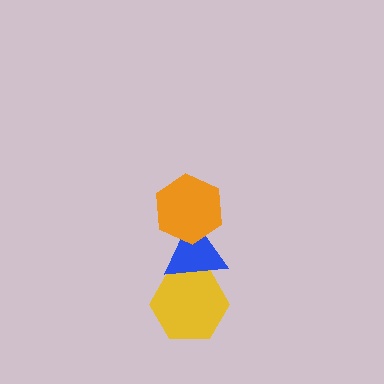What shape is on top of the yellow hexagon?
The blue triangle is on top of the yellow hexagon.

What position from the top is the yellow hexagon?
The yellow hexagon is 3rd from the top.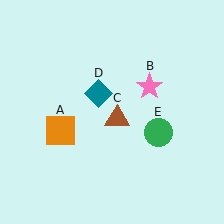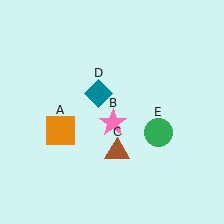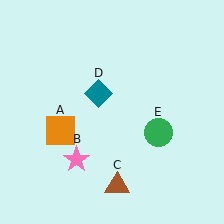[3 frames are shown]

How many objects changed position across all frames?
2 objects changed position: pink star (object B), brown triangle (object C).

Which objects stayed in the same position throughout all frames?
Orange square (object A) and teal diamond (object D) and green circle (object E) remained stationary.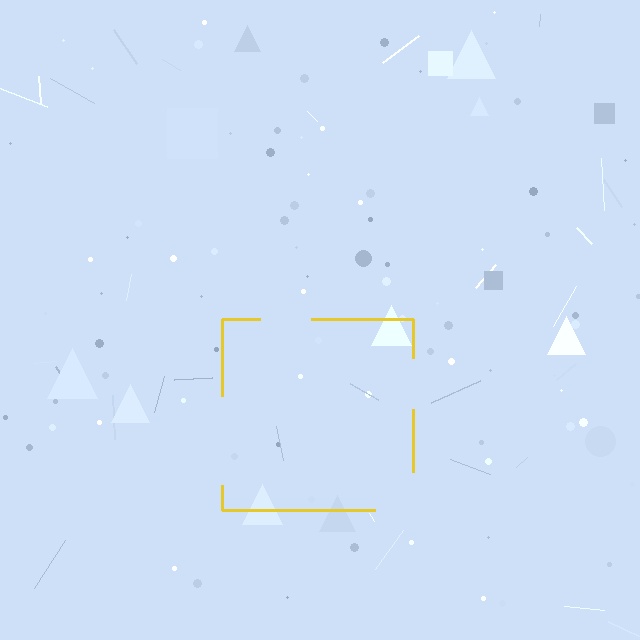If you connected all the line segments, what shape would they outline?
They would outline a square.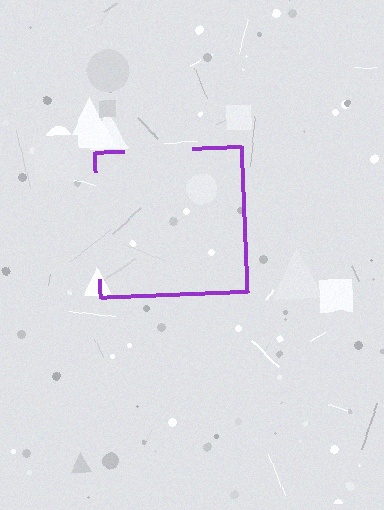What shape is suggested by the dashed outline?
The dashed outline suggests a square.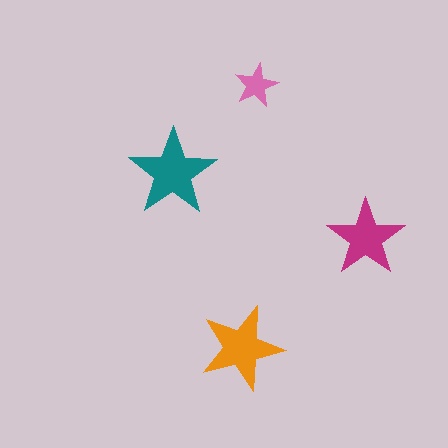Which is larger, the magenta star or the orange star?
The orange one.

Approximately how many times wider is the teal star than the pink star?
About 2 times wider.